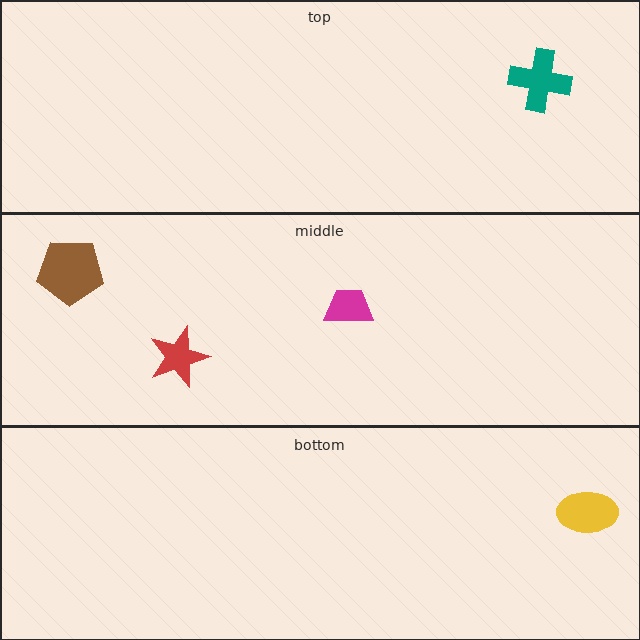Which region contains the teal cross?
The top region.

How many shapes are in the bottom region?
1.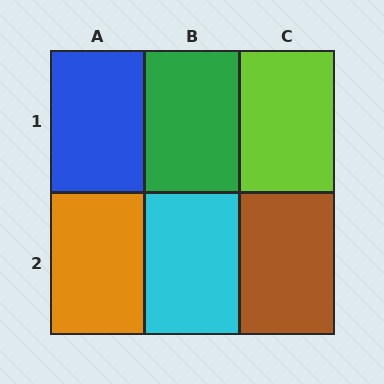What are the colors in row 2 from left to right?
Orange, cyan, brown.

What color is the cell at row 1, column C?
Lime.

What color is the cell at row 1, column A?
Blue.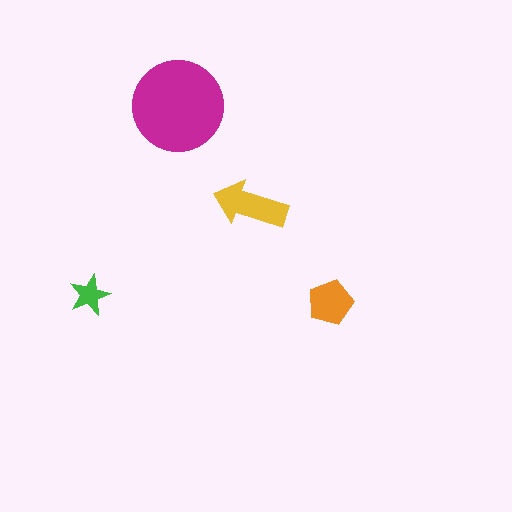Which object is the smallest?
The green star.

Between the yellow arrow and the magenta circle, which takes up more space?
The magenta circle.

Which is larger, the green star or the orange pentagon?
The orange pentagon.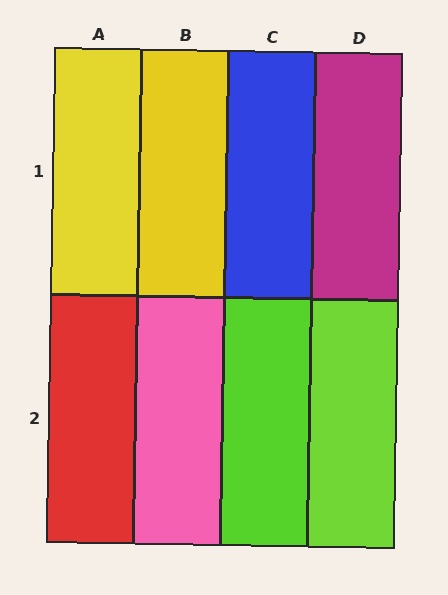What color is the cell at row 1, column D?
Magenta.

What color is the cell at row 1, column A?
Yellow.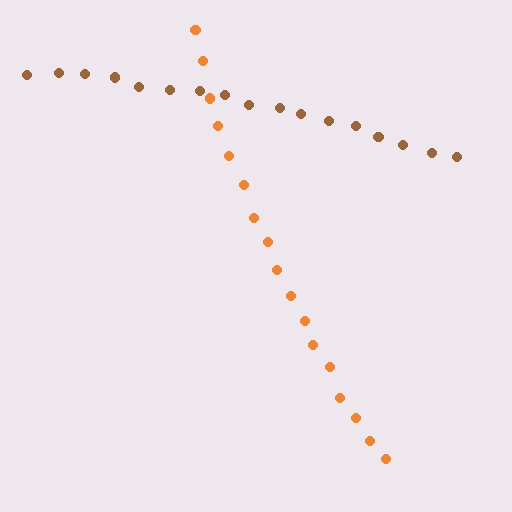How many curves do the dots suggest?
There are 2 distinct paths.